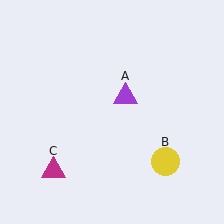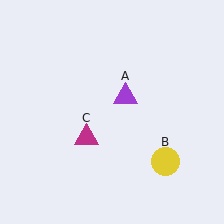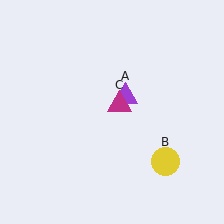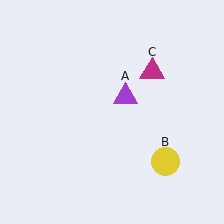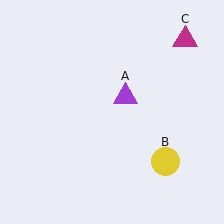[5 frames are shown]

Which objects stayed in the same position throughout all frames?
Purple triangle (object A) and yellow circle (object B) remained stationary.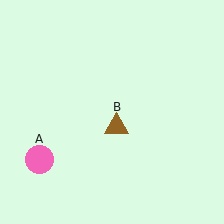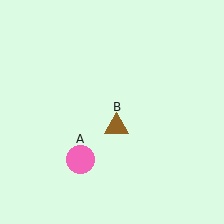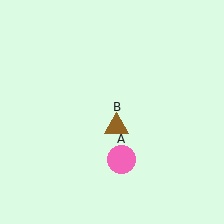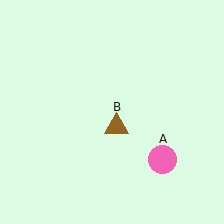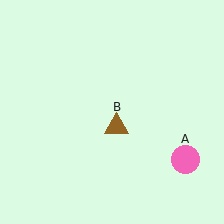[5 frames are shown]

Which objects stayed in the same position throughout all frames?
Brown triangle (object B) remained stationary.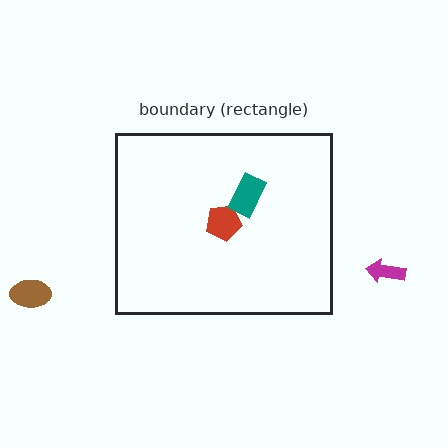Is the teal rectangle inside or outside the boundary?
Inside.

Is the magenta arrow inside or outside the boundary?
Outside.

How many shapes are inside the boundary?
2 inside, 2 outside.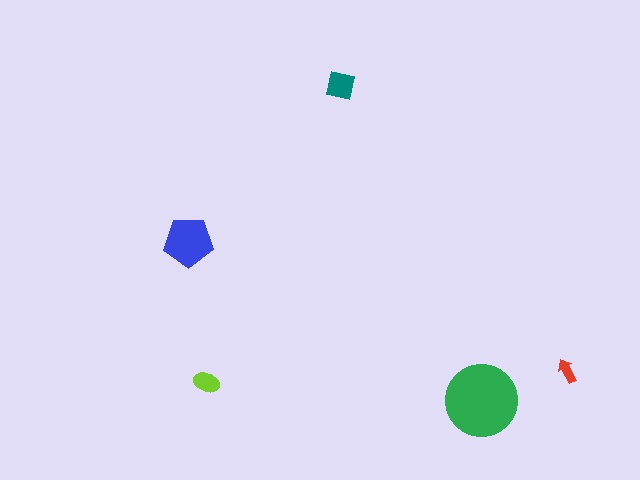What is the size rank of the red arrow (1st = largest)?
5th.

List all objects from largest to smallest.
The green circle, the blue pentagon, the teal square, the lime ellipse, the red arrow.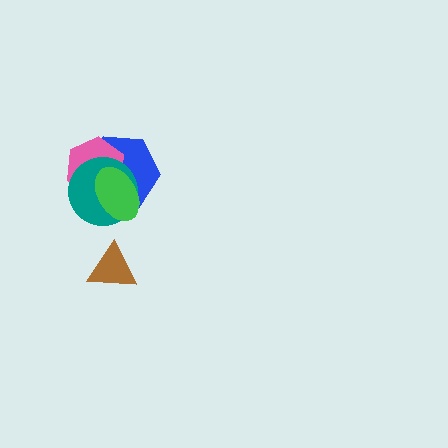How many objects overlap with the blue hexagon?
3 objects overlap with the blue hexagon.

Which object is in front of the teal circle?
The green ellipse is in front of the teal circle.